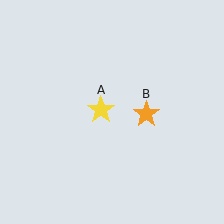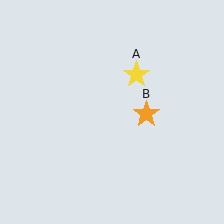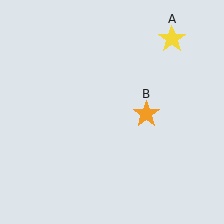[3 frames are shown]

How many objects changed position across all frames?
1 object changed position: yellow star (object A).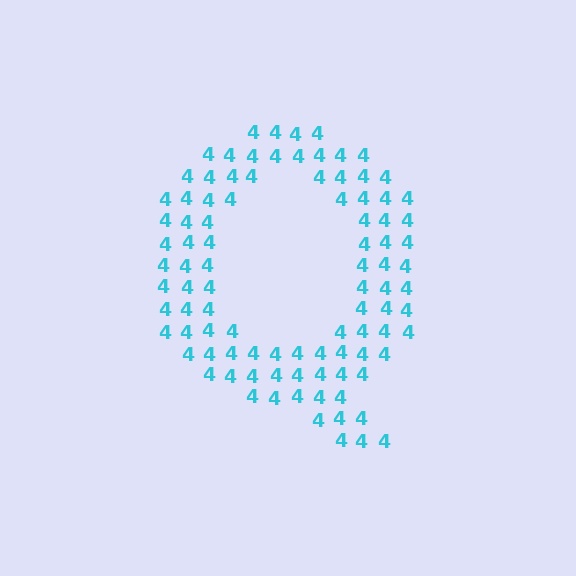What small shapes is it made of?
It is made of small digit 4's.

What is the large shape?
The large shape is the letter Q.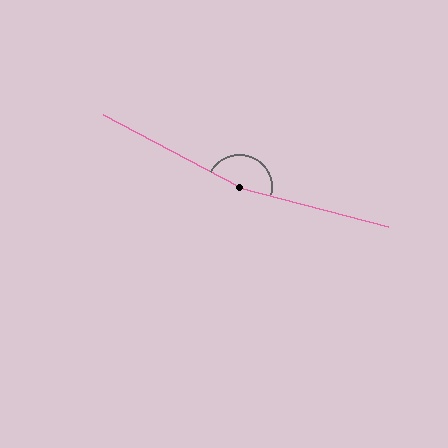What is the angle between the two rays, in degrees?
Approximately 167 degrees.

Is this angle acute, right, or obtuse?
It is obtuse.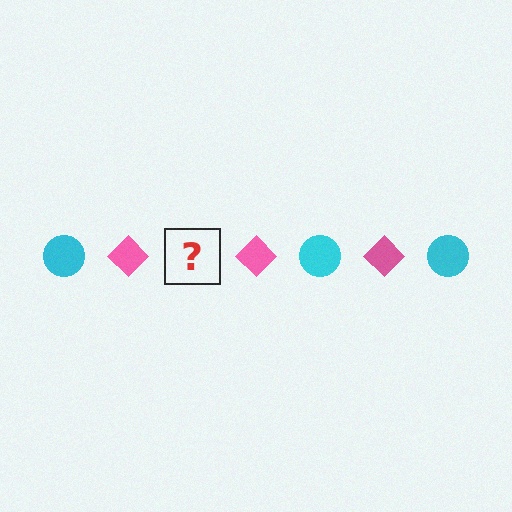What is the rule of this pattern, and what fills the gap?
The rule is that the pattern alternates between cyan circle and pink diamond. The gap should be filled with a cyan circle.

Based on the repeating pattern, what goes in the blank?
The blank should be a cyan circle.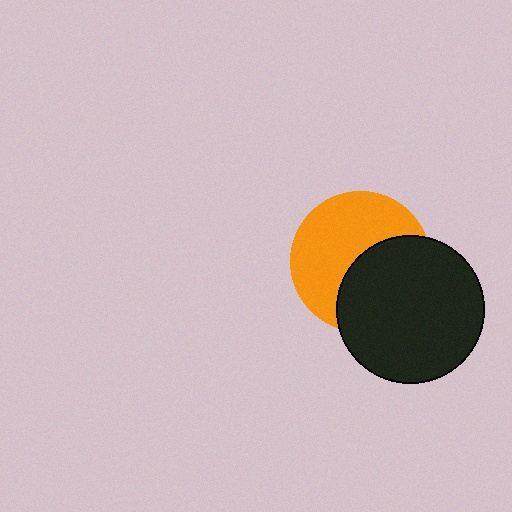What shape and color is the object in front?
The object in front is a black circle.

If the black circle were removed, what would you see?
You would see the complete orange circle.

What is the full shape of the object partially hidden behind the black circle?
The partially hidden object is an orange circle.